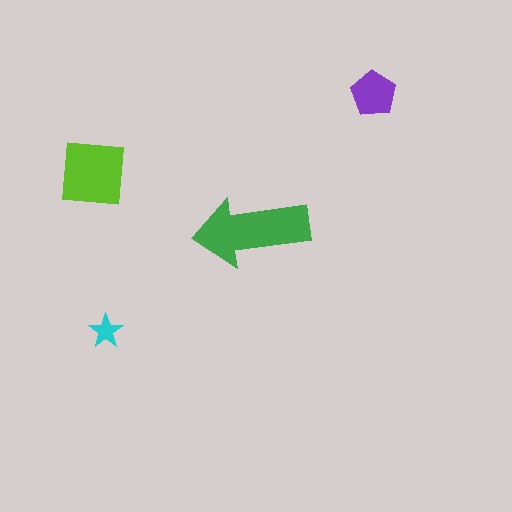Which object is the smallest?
The cyan star.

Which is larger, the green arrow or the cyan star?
The green arrow.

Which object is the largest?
The green arrow.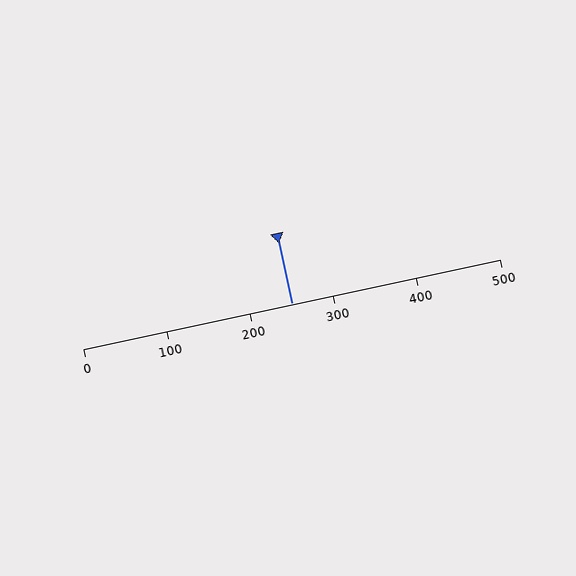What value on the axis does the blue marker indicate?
The marker indicates approximately 250.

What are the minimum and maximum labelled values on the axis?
The axis runs from 0 to 500.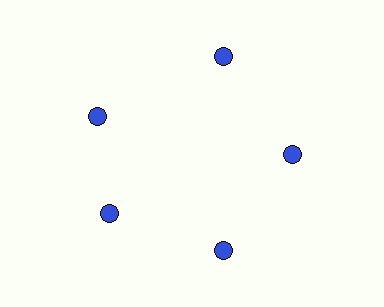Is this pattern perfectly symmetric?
No. The 5 blue circles are arranged in a ring, but one element near the 10 o'clock position is rotated out of alignment along the ring, breaking the 5-fold rotational symmetry.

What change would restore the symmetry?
The symmetry would be restored by rotating it back into even spacing with its neighbors so that all 5 circles sit at equal angles and equal distance from the center.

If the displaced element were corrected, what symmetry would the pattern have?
It would have 5-fold rotational symmetry — the pattern would map onto itself every 72 degrees.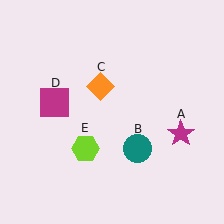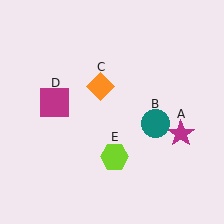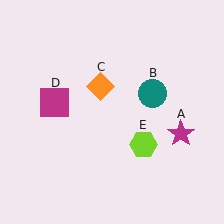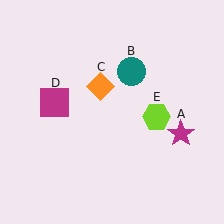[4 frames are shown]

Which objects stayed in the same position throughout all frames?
Magenta star (object A) and orange diamond (object C) and magenta square (object D) remained stationary.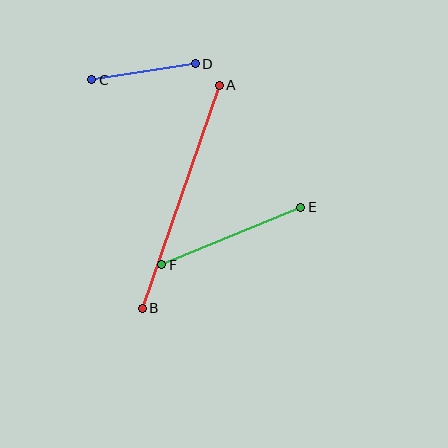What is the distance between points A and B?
The distance is approximately 236 pixels.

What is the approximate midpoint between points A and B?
The midpoint is at approximately (181, 197) pixels.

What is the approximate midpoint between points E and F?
The midpoint is at approximately (231, 236) pixels.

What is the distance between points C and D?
The distance is approximately 105 pixels.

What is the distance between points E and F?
The distance is approximately 151 pixels.